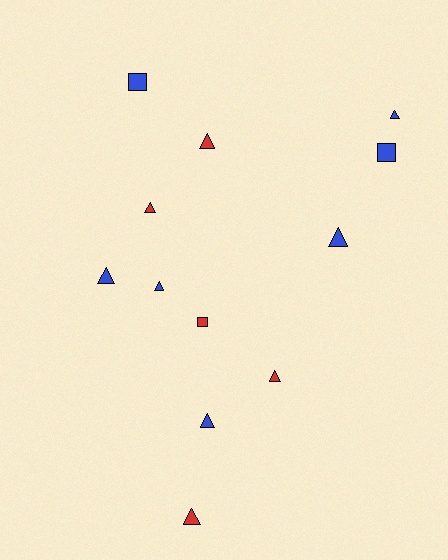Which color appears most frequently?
Blue, with 7 objects.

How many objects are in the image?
There are 12 objects.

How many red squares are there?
There is 1 red square.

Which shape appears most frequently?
Triangle, with 9 objects.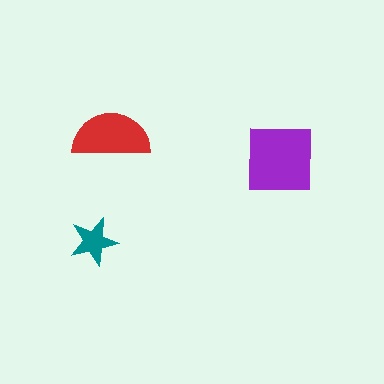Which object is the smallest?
The teal star.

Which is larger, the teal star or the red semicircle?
The red semicircle.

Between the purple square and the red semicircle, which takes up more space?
The purple square.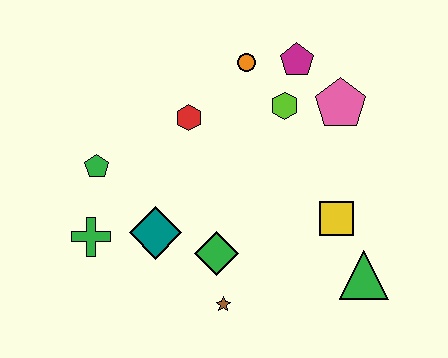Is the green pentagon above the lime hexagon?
No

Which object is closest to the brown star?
The green diamond is closest to the brown star.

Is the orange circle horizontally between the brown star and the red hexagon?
No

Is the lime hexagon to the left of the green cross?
No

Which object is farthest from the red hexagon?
The green triangle is farthest from the red hexagon.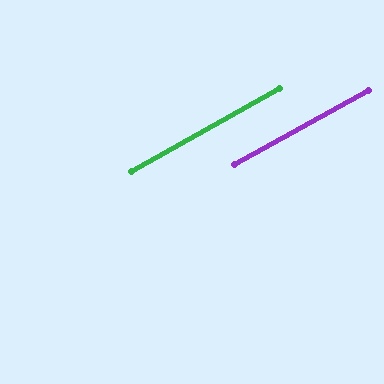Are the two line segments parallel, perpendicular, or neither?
Parallel — their directions differ by only 0.3°.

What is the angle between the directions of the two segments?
Approximately 0 degrees.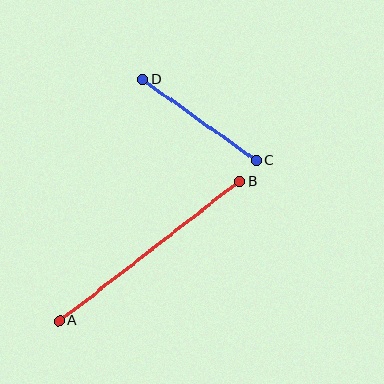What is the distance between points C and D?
The distance is approximately 140 pixels.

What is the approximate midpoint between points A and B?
The midpoint is at approximately (149, 251) pixels.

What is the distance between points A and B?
The distance is approximately 227 pixels.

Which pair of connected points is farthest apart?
Points A and B are farthest apart.